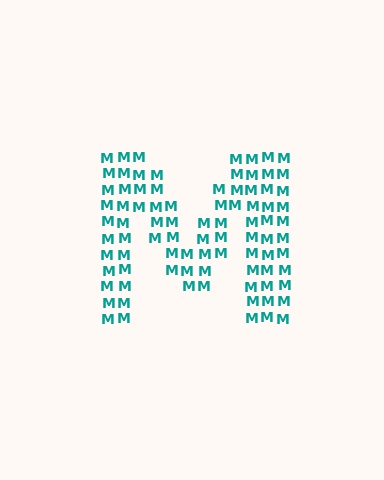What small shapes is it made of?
It is made of small letter M's.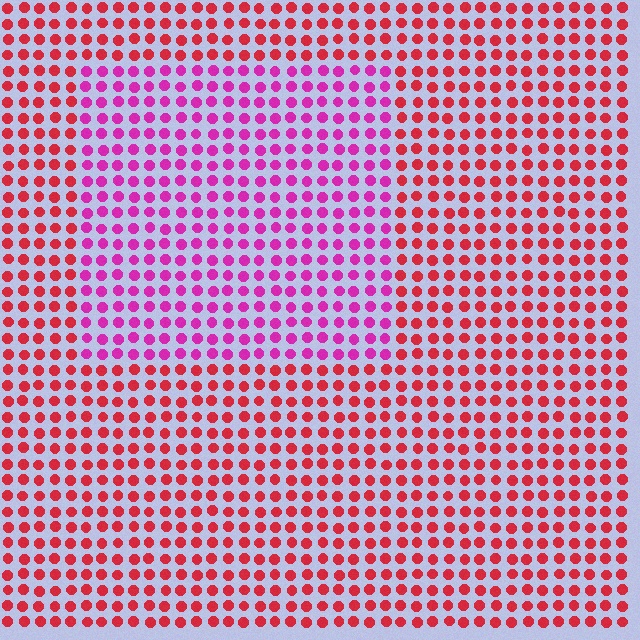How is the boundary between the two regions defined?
The boundary is defined purely by a slight shift in hue (about 40 degrees). Spacing, size, and orientation are identical on both sides.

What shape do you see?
I see a rectangle.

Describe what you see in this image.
The image is filled with small red elements in a uniform arrangement. A rectangle-shaped region is visible where the elements are tinted to a slightly different hue, forming a subtle color boundary.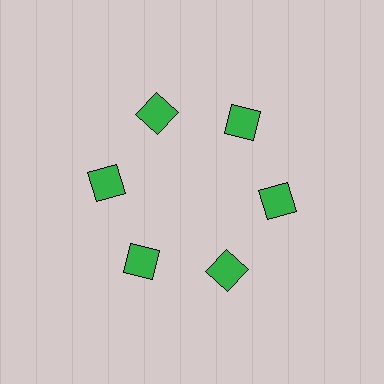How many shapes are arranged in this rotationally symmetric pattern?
There are 6 shapes, arranged in 6 groups of 1.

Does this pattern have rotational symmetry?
Yes, this pattern has 6-fold rotational symmetry. It looks the same after rotating 60 degrees around the center.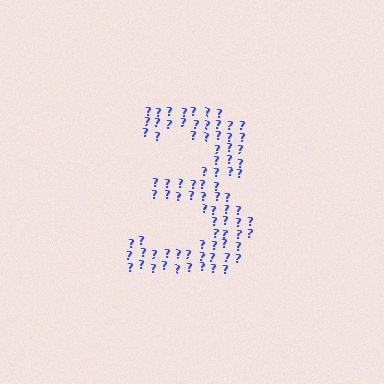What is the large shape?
The large shape is the digit 3.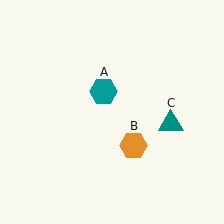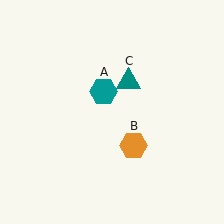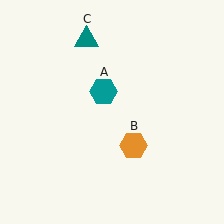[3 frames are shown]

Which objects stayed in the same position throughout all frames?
Teal hexagon (object A) and orange hexagon (object B) remained stationary.